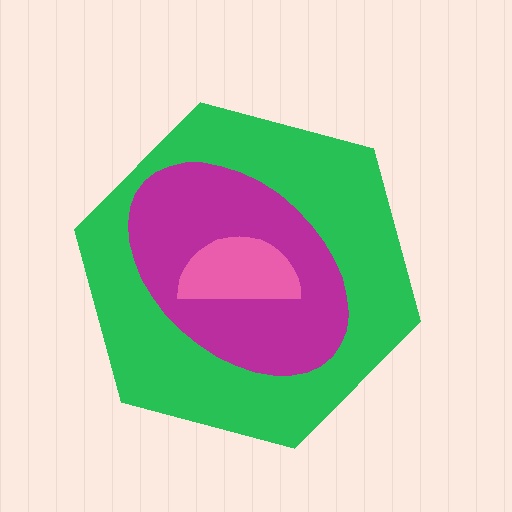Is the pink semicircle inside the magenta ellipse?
Yes.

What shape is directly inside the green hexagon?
The magenta ellipse.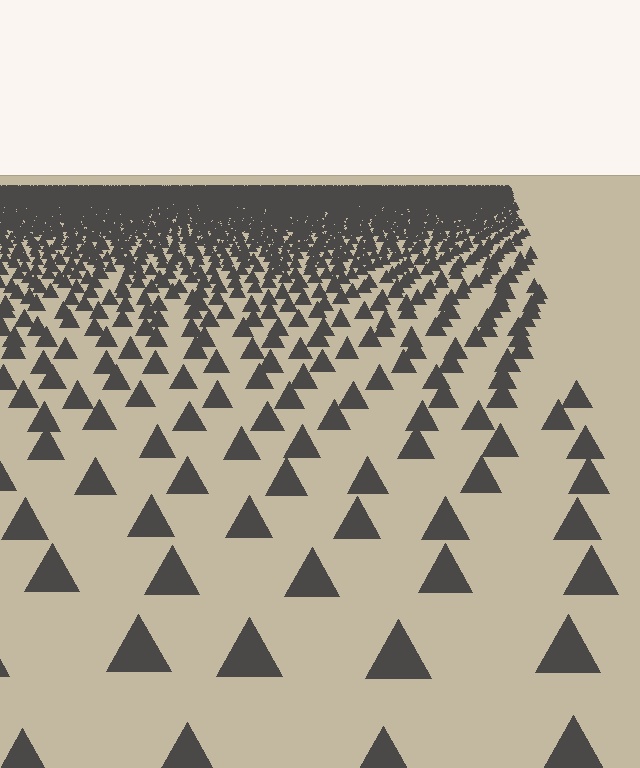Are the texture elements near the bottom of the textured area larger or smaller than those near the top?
Larger. Near the bottom, elements are closer to the viewer and appear at a bigger on-screen size.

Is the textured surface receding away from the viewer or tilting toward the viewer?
The surface is receding away from the viewer. Texture elements get smaller and denser toward the top.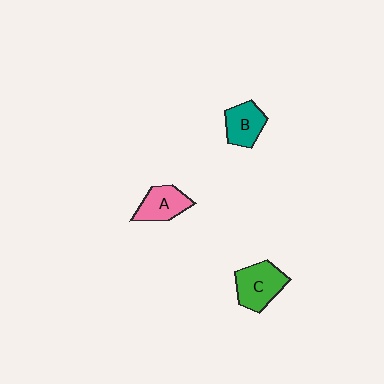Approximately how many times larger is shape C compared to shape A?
Approximately 1.2 times.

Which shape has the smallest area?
Shape B (teal).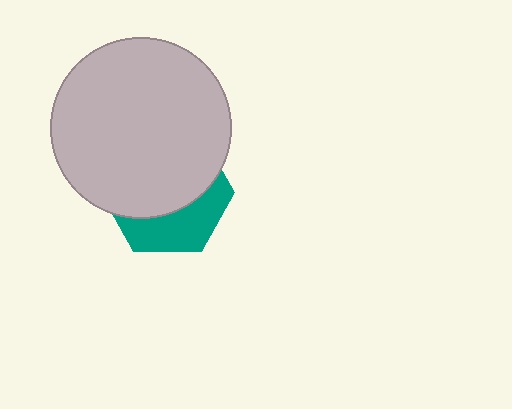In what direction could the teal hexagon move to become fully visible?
The teal hexagon could move down. That would shift it out from behind the light gray circle entirely.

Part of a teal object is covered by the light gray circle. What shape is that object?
It is a hexagon.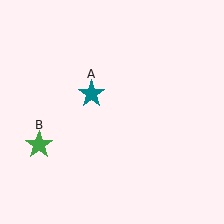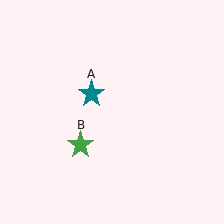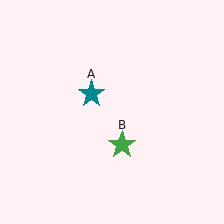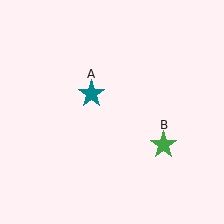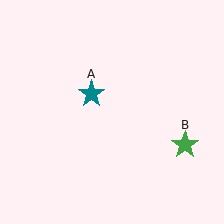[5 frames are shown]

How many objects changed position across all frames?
1 object changed position: green star (object B).